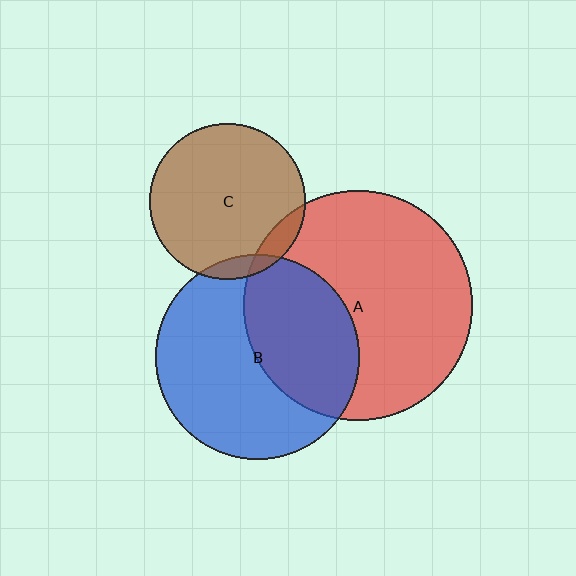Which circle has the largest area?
Circle A (red).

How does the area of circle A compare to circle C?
Approximately 2.2 times.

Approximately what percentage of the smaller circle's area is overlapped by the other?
Approximately 5%.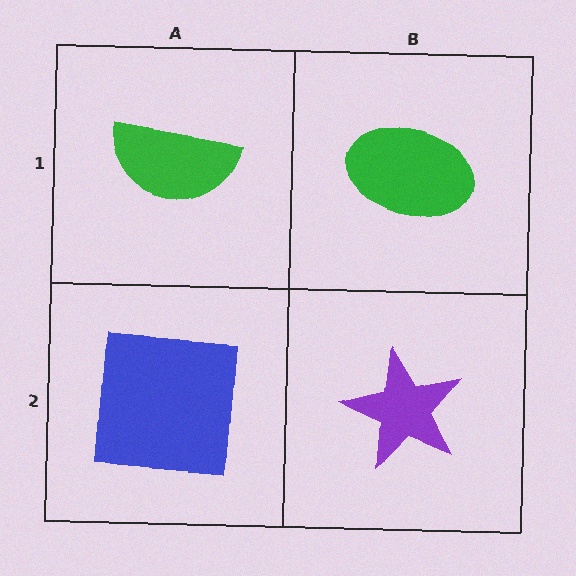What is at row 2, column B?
A purple star.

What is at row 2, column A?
A blue square.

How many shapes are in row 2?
2 shapes.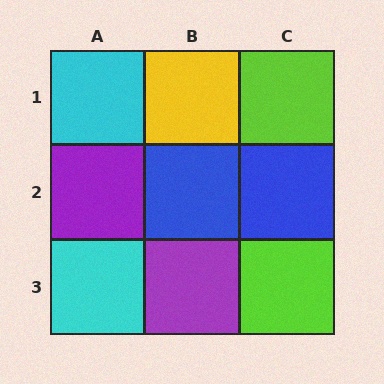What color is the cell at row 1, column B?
Yellow.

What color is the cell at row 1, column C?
Lime.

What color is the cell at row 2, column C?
Blue.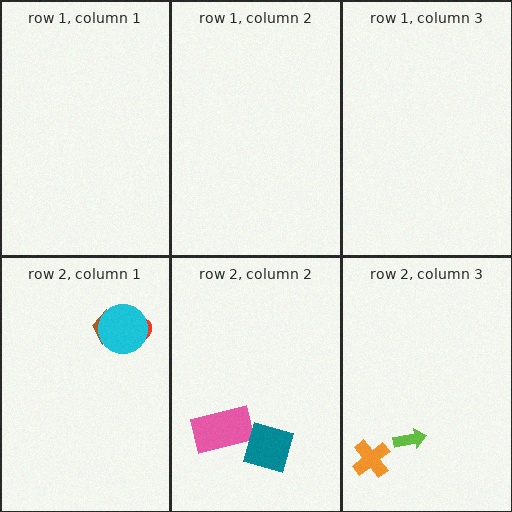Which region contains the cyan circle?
The row 2, column 1 region.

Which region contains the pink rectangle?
The row 2, column 2 region.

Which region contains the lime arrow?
The row 2, column 3 region.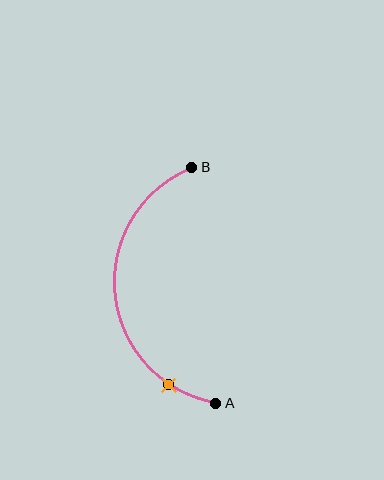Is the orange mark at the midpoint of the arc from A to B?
No. The orange mark lies on the arc but is closer to endpoint A. The arc midpoint would be at the point on the curve equidistant along the arc from both A and B.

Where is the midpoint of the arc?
The arc midpoint is the point on the curve farthest from the straight line joining A and B. It sits to the left of that line.